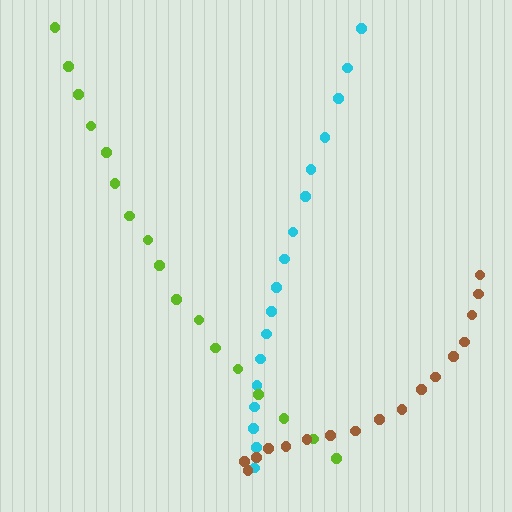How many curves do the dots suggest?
There are 3 distinct paths.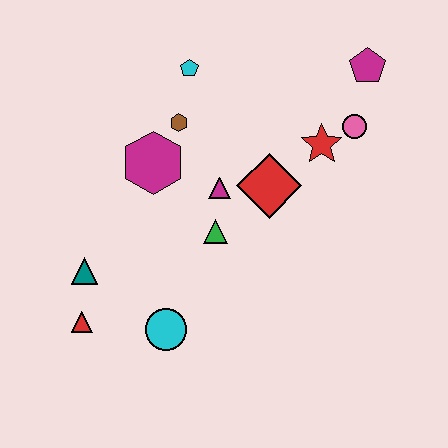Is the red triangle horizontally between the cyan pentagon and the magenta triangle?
No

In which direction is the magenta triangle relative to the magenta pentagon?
The magenta triangle is to the left of the magenta pentagon.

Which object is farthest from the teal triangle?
The magenta pentagon is farthest from the teal triangle.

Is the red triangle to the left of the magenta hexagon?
Yes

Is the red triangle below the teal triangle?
Yes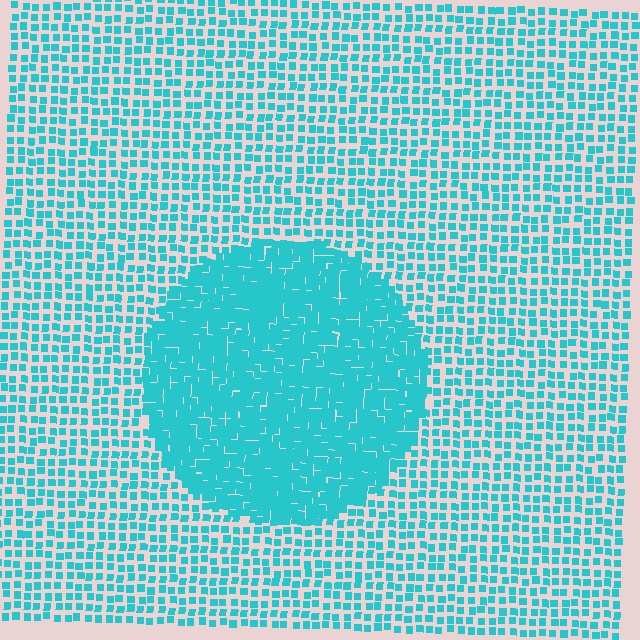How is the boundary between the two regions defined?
The boundary is defined by a change in element density (approximately 2.2x ratio). All elements are the same color, size, and shape.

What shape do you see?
I see a circle.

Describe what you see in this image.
The image contains small cyan elements arranged at two different densities. A circle-shaped region is visible where the elements are more densely packed than the surrounding area.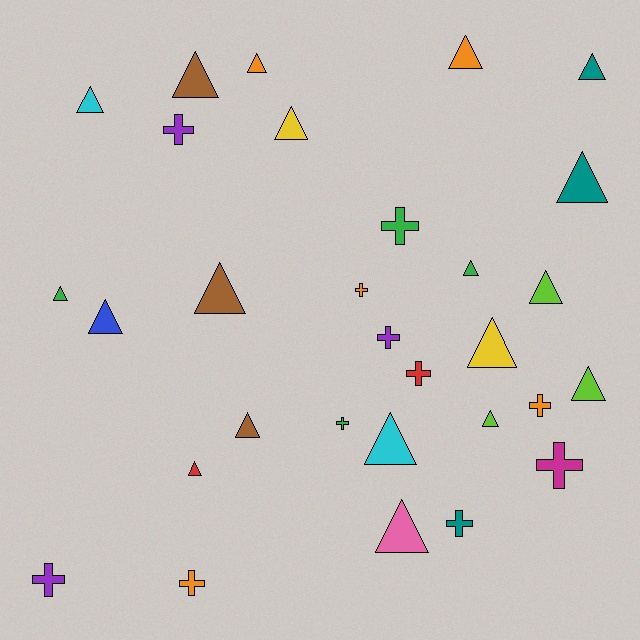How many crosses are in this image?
There are 11 crosses.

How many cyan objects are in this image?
There are 2 cyan objects.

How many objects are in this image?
There are 30 objects.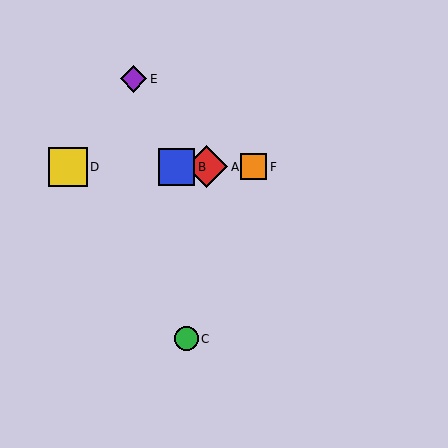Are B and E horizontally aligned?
No, B is at y≈167 and E is at y≈79.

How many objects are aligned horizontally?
4 objects (A, B, D, F) are aligned horizontally.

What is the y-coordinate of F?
Object F is at y≈167.